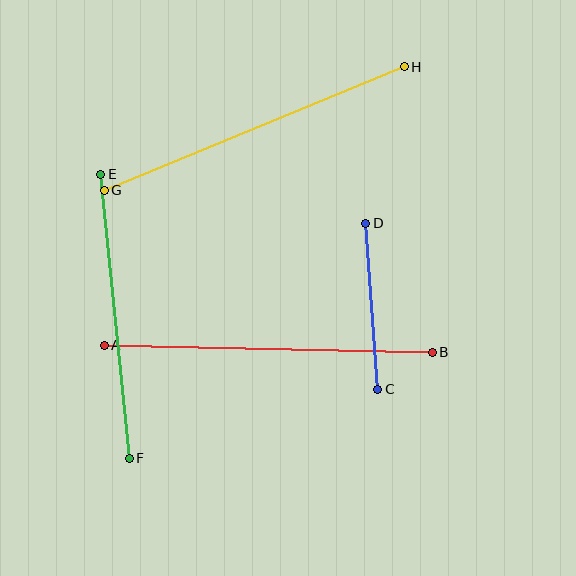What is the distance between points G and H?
The distance is approximately 324 pixels.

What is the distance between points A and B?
The distance is approximately 328 pixels.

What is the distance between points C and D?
The distance is approximately 166 pixels.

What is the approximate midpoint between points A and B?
The midpoint is at approximately (268, 349) pixels.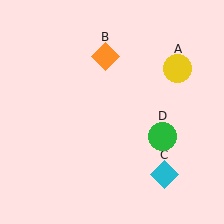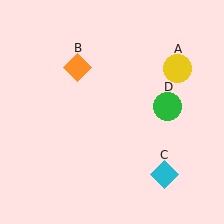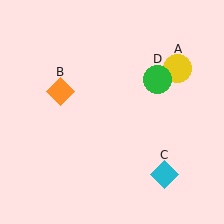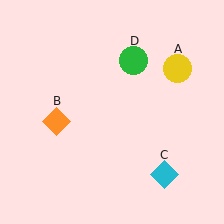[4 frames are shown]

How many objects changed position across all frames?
2 objects changed position: orange diamond (object B), green circle (object D).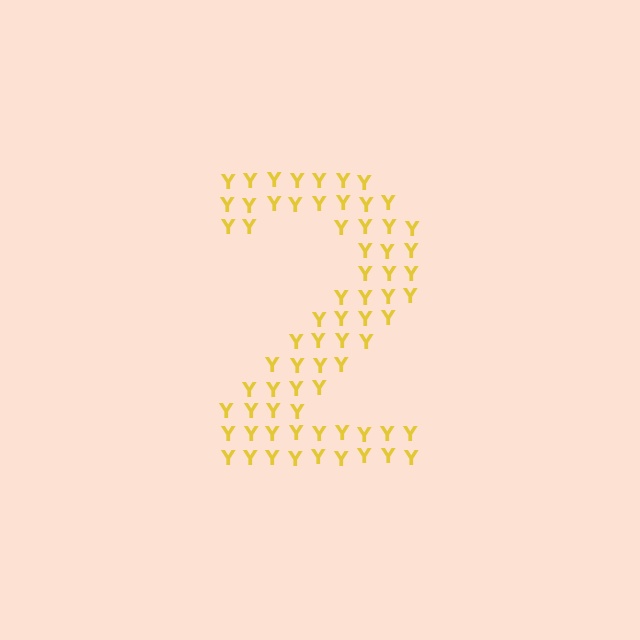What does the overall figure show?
The overall figure shows the digit 2.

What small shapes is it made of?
It is made of small letter Y's.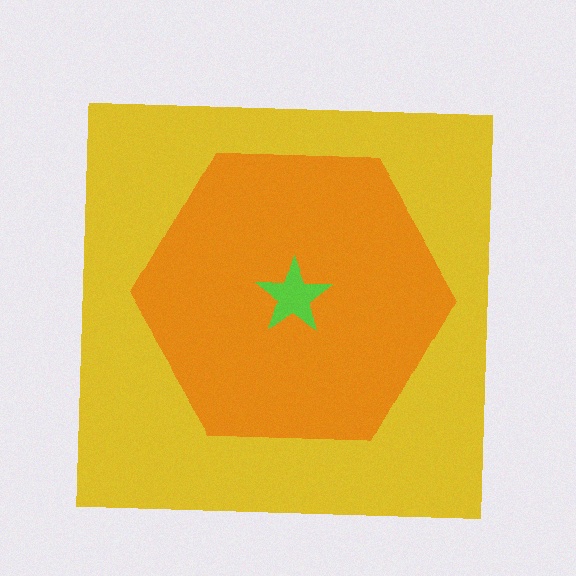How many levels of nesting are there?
3.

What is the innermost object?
The lime star.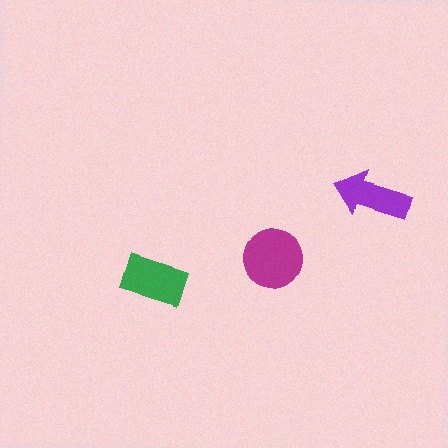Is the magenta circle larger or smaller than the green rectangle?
Larger.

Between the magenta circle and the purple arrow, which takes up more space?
The magenta circle.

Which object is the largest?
The magenta circle.